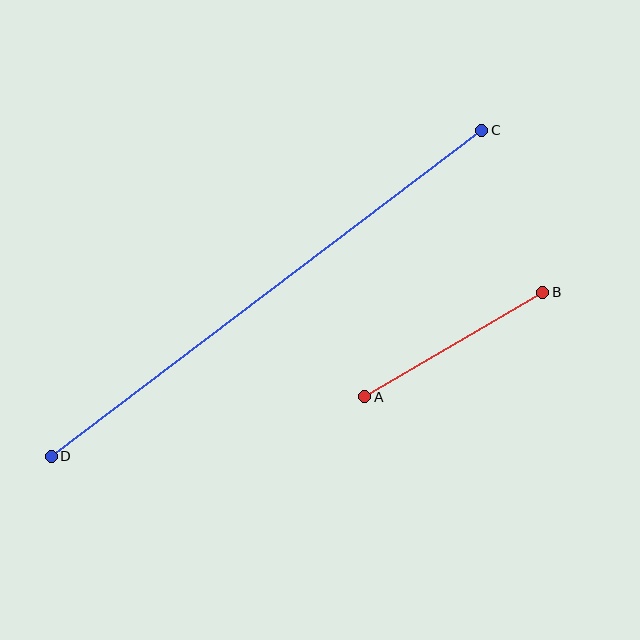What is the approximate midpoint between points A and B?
The midpoint is at approximately (454, 345) pixels.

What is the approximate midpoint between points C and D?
The midpoint is at approximately (267, 293) pixels.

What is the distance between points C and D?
The distance is approximately 540 pixels.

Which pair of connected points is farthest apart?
Points C and D are farthest apart.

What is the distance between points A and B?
The distance is approximately 207 pixels.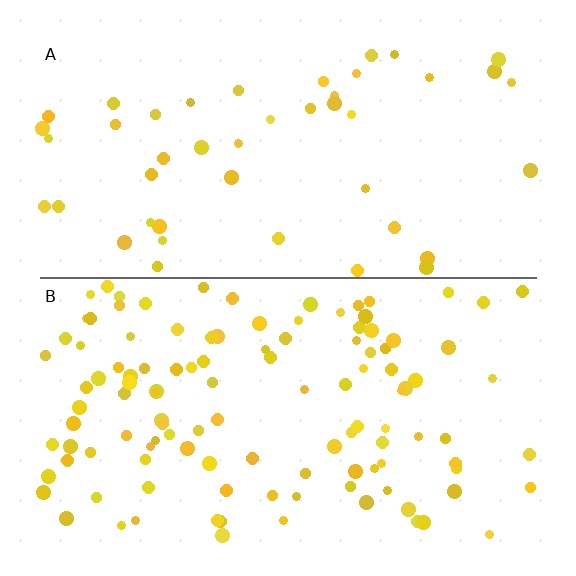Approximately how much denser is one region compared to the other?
Approximately 2.6× — region B over region A.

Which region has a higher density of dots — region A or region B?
B (the bottom).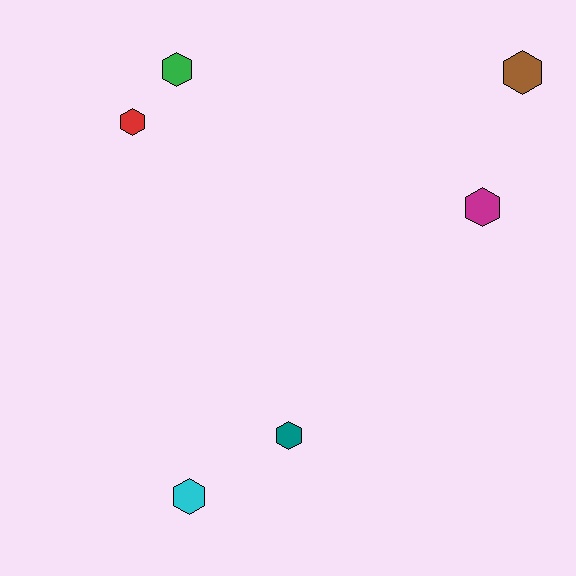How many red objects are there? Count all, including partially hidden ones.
There is 1 red object.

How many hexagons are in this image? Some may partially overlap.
There are 6 hexagons.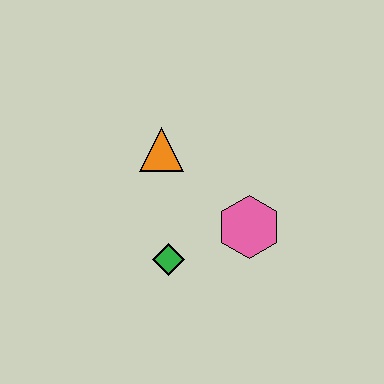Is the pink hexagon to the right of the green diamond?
Yes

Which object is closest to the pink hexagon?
The green diamond is closest to the pink hexagon.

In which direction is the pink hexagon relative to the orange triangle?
The pink hexagon is to the right of the orange triangle.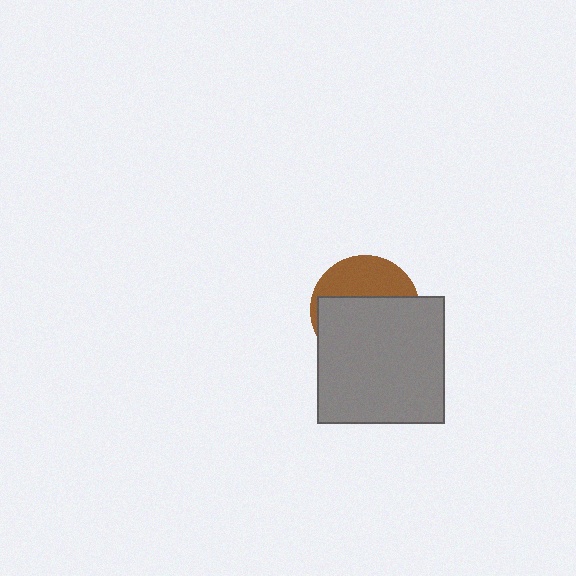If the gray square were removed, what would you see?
You would see the complete brown circle.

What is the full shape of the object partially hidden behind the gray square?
The partially hidden object is a brown circle.